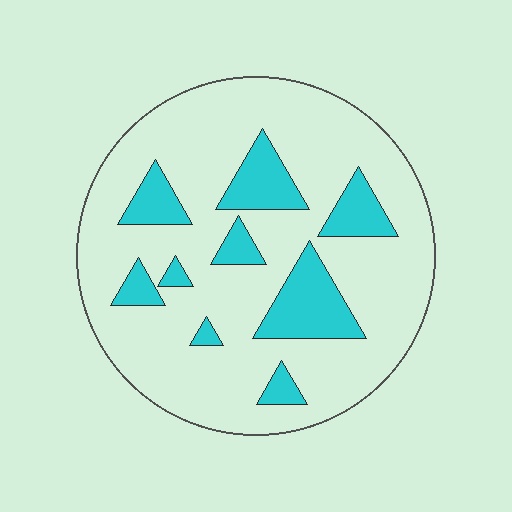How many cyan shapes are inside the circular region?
9.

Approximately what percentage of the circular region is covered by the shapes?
Approximately 20%.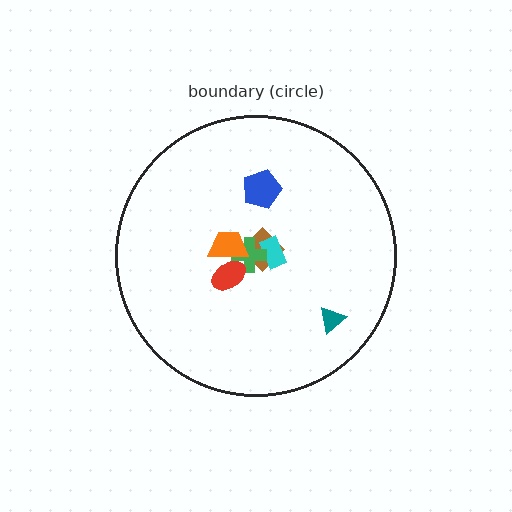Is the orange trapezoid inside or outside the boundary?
Inside.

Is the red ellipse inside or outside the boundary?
Inside.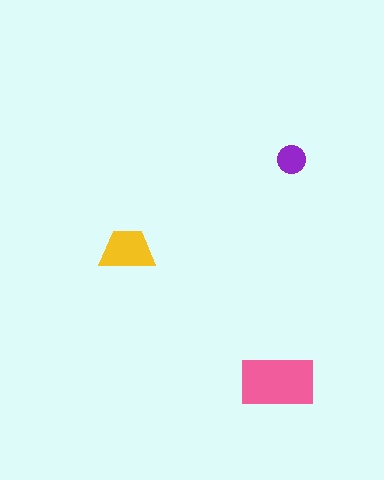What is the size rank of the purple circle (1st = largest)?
3rd.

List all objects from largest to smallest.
The pink rectangle, the yellow trapezoid, the purple circle.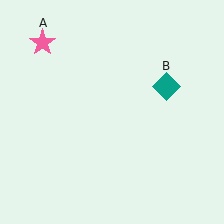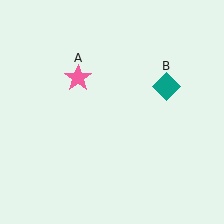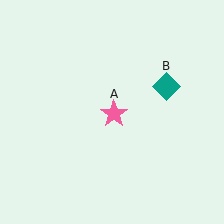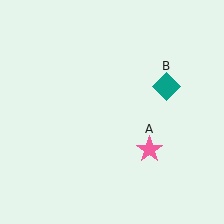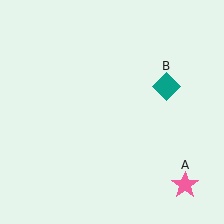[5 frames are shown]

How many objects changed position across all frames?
1 object changed position: pink star (object A).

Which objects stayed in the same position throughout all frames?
Teal diamond (object B) remained stationary.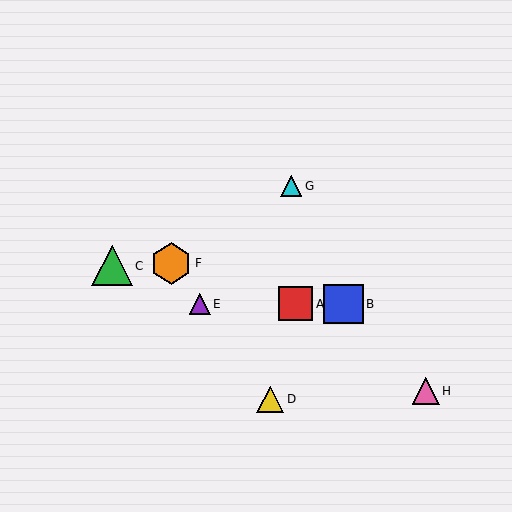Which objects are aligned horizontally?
Objects A, B, E are aligned horizontally.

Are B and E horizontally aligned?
Yes, both are at y≈304.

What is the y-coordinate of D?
Object D is at y≈399.